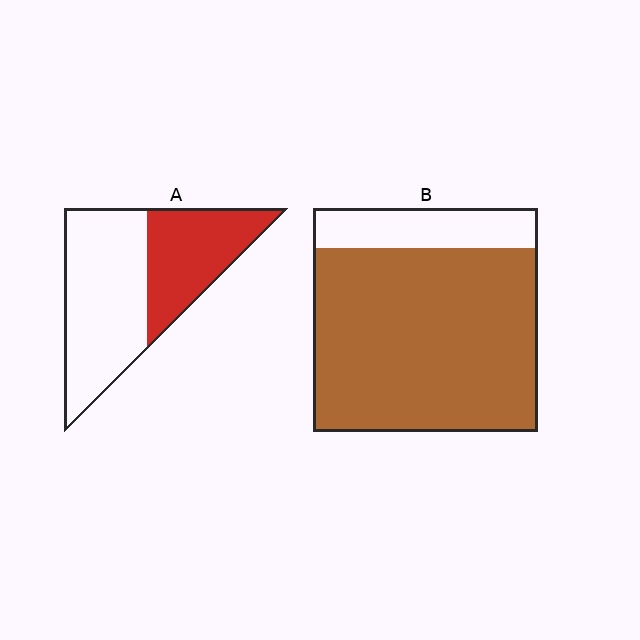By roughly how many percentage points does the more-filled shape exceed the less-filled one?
By roughly 40 percentage points (B over A).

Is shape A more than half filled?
No.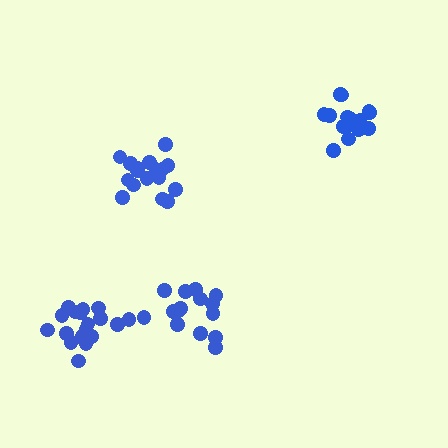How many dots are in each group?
Group 1: 16 dots, Group 2: 15 dots, Group 3: 17 dots, Group 4: 19 dots (67 total).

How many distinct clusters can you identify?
There are 4 distinct clusters.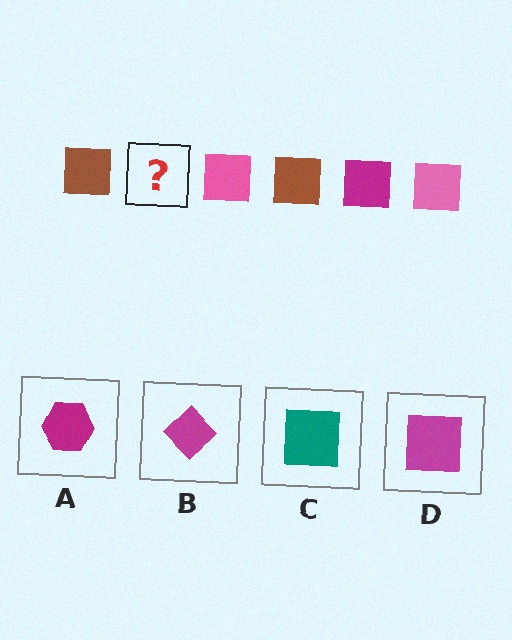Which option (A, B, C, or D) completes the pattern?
D.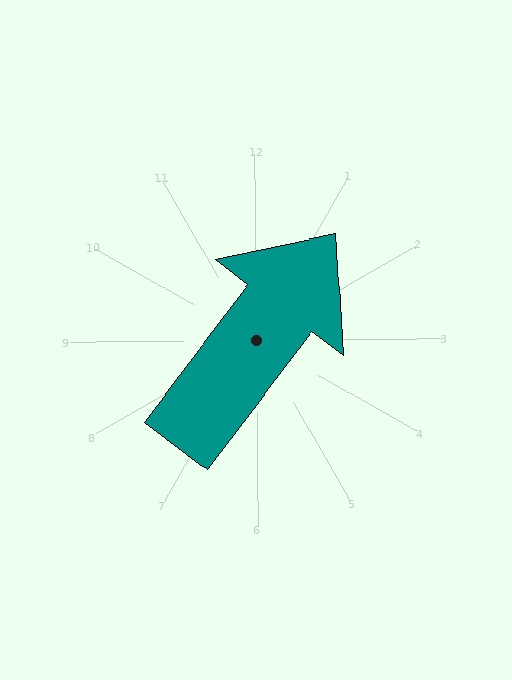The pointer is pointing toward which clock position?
Roughly 1 o'clock.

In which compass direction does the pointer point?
Northeast.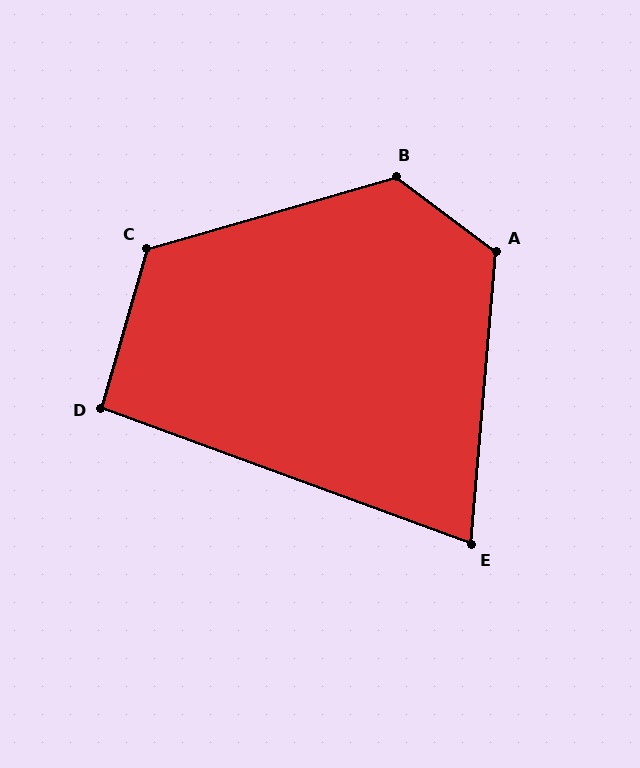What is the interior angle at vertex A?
Approximately 122 degrees (obtuse).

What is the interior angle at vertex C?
Approximately 122 degrees (obtuse).